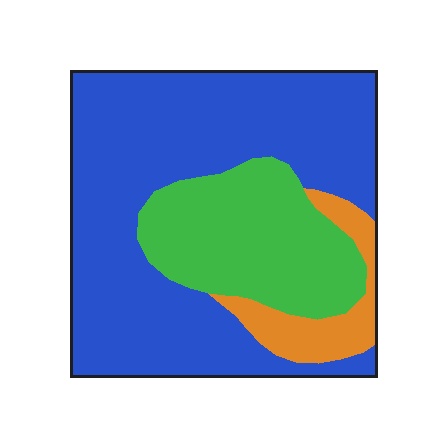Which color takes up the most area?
Blue, at roughly 65%.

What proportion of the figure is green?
Green covers 26% of the figure.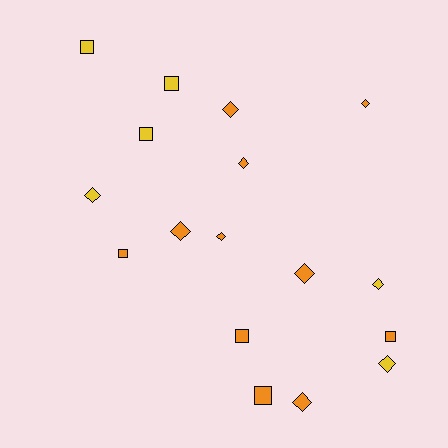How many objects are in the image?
There are 17 objects.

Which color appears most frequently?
Orange, with 11 objects.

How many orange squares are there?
There are 4 orange squares.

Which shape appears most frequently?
Diamond, with 10 objects.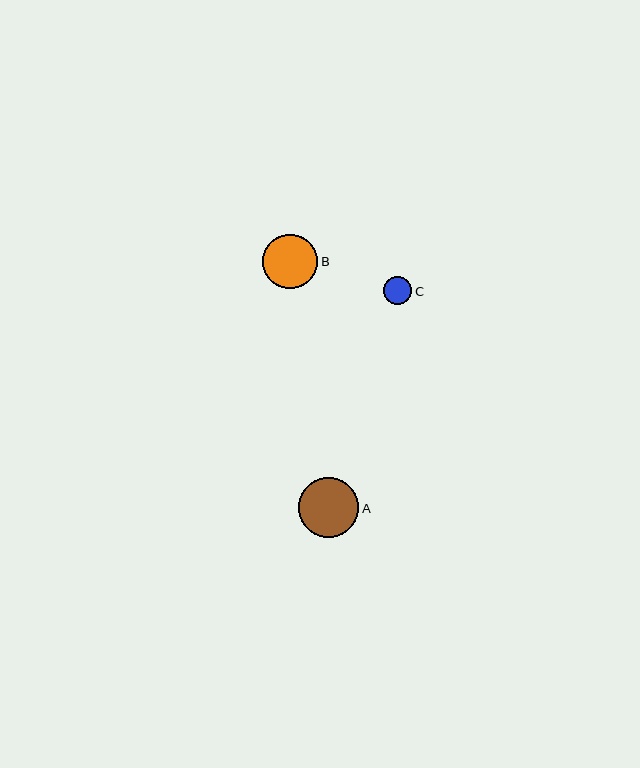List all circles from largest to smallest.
From largest to smallest: A, B, C.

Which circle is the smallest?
Circle C is the smallest with a size of approximately 28 pixels.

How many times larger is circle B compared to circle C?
Circle B is approximately 2.0 times the size of circle C.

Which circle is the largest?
Circle A is the largest with a size of approximately 60 pixels.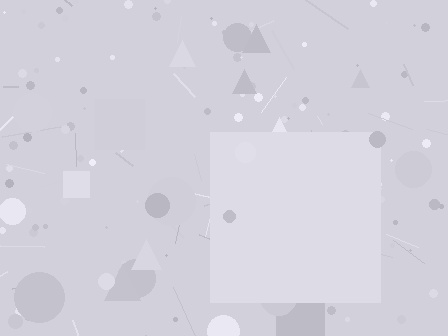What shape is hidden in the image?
A square is hidden in the image.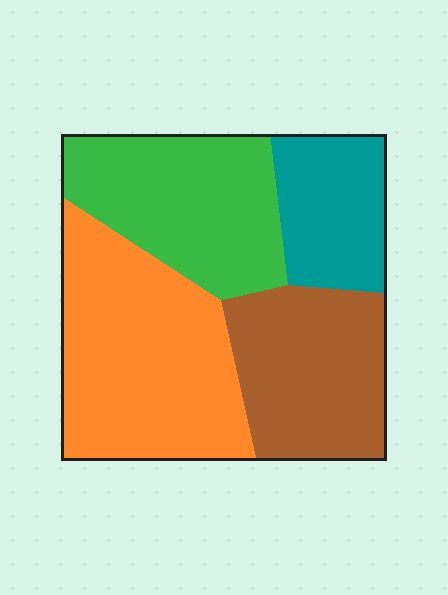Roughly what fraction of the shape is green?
Green takes up about one quarter (1/4) of the shape.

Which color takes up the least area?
Teal, at roughly 15%.